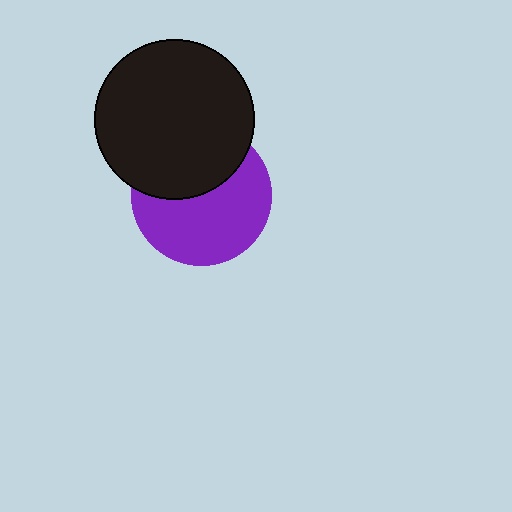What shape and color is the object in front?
The object in front is a black circle.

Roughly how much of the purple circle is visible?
About half of it is visible (roughly 60%).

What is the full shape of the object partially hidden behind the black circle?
The partially hidden object is a purple circle.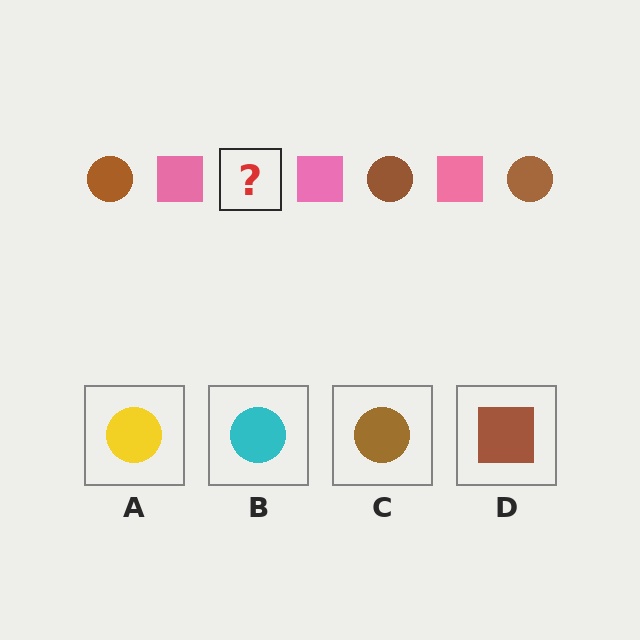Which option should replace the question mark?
Option C.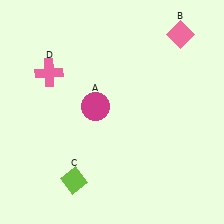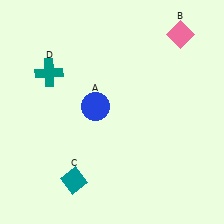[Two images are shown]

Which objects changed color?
A changed from magenta to blue. C changed from lime to teal. D changed from pink to teal.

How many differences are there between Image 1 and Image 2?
There are 3 differences between the two images.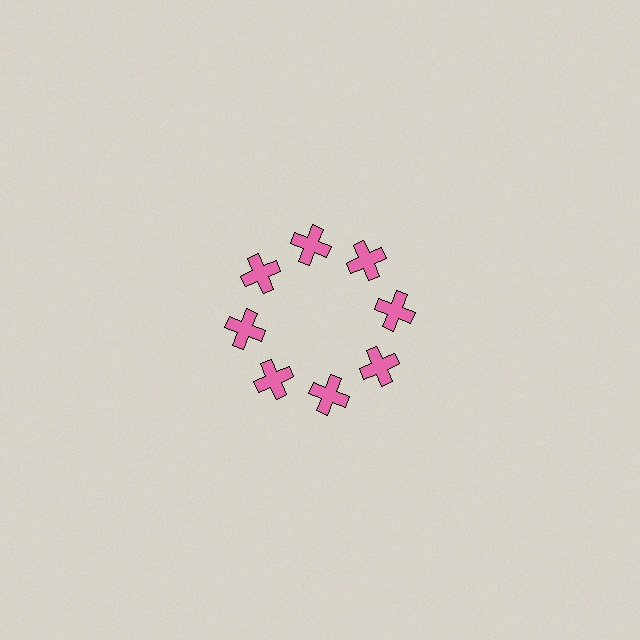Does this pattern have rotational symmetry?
Yes, this pattern has 8-fold rotational symmetry. It looks the same after rotating 45 degrees around the center.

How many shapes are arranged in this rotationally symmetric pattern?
There are 8 shapes, arranged in 8 groups of 1.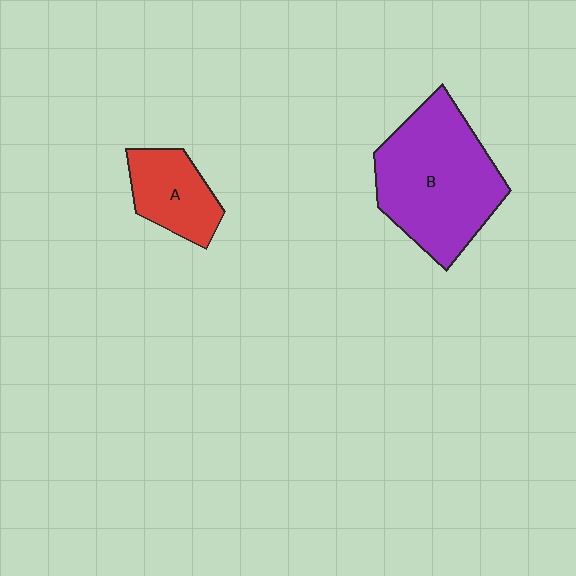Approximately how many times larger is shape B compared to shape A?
Approximately 2.3 times.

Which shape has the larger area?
Shape B (purple).